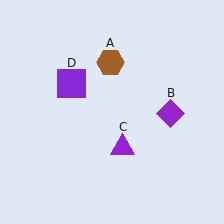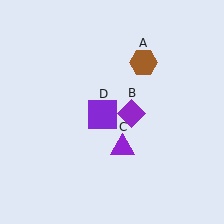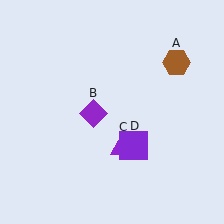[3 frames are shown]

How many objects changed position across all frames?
3 objects changed position: brown hexagon (object A), purple diamond (object B), purple square (object D).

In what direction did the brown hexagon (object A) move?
The brown hexagon (object A) moved right.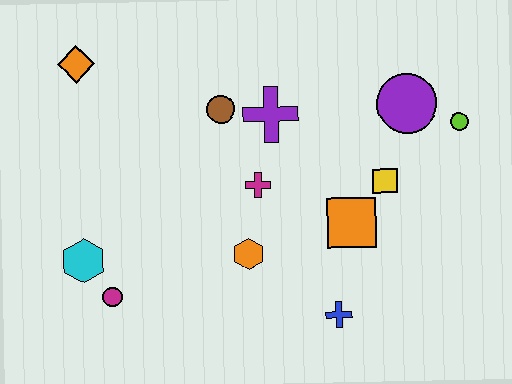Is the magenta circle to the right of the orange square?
No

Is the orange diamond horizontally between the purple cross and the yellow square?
No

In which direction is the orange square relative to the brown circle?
The orange square is to the right of the brown circle.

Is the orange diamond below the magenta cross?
No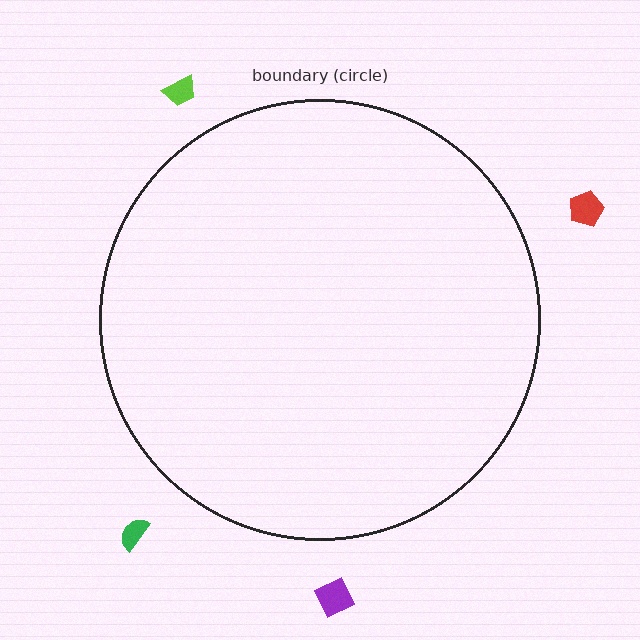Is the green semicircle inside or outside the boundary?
Outside.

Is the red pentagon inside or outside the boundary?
Outside.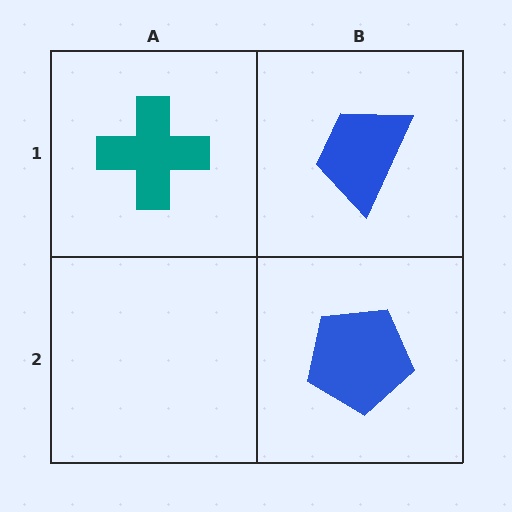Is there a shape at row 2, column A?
No, that cell is empty.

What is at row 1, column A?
A teal cross.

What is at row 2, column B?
A blue pentagon.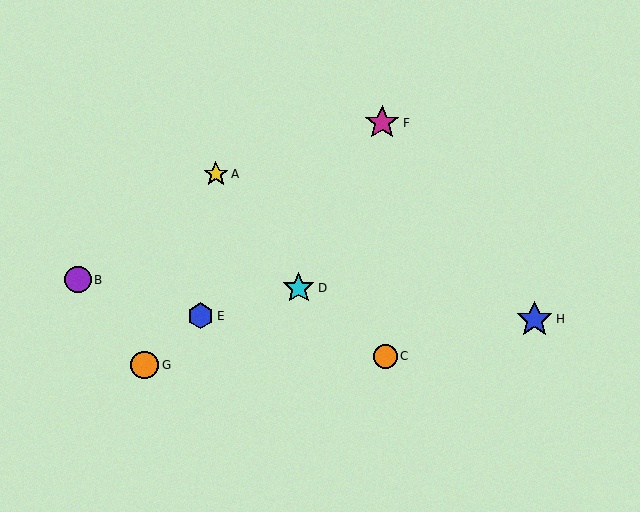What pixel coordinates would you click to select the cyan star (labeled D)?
Click at (299, 288) to select the cyan star D.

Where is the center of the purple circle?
The center of the purple circle is at (78, 280).